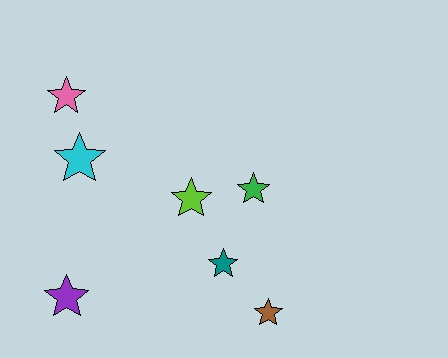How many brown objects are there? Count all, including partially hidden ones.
There is 1 brown object.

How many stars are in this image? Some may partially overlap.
There are 7 stars.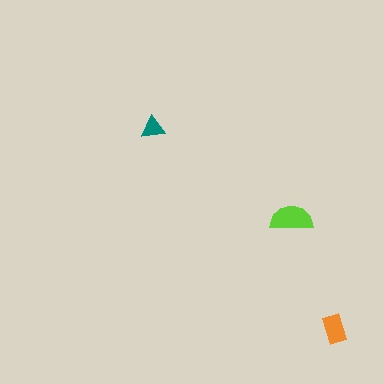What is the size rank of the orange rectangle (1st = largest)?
2nd.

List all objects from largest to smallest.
The lime semicircle, the orange rectangle, the teal triangle.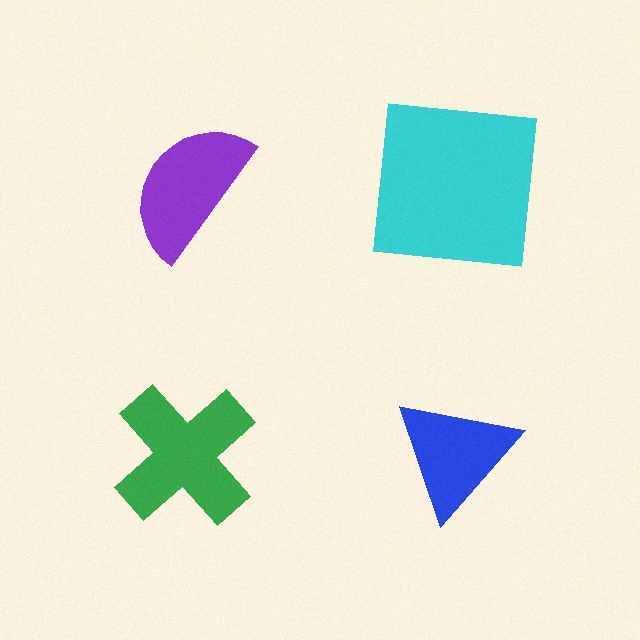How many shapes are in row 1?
2 shapes.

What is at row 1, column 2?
A cyan square.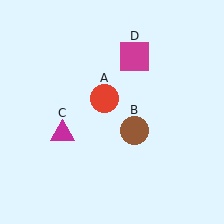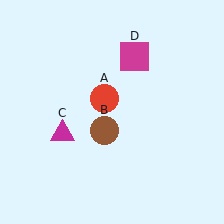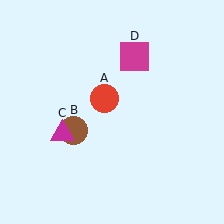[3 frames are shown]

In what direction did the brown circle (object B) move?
The brown circle (object B) moved left.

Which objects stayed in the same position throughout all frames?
Red circle (object A) and magenta triangle (object C) and magenta square (object D) remained stationary.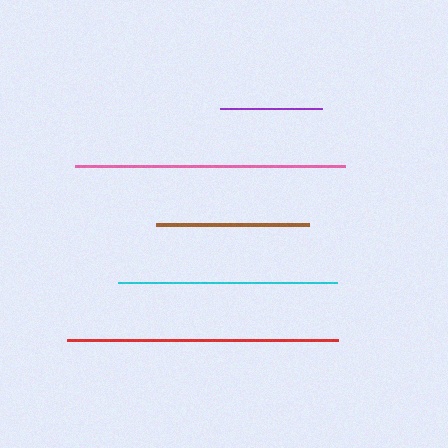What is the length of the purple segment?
The purple segment is approximately 102 pixels long.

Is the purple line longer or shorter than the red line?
The red line is longer than the purple line.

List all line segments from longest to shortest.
From longest to shortest: red, pink, cyan, brown, purple.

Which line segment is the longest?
The red line is the longest at approximately 271 pixels.